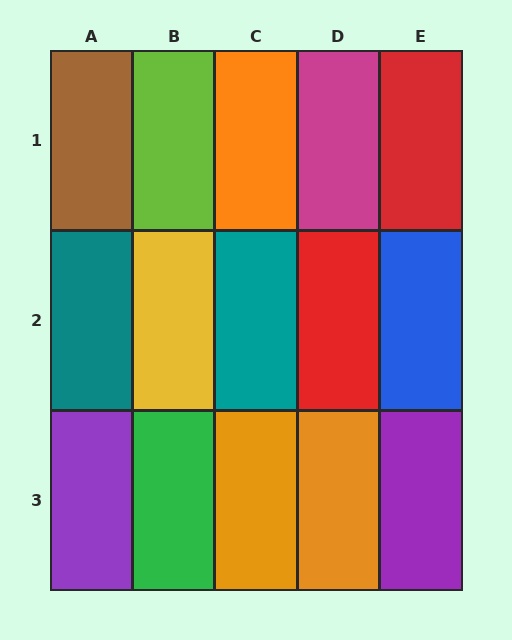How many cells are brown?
1 cell is brown.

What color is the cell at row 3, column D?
Orange.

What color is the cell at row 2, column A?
Teal.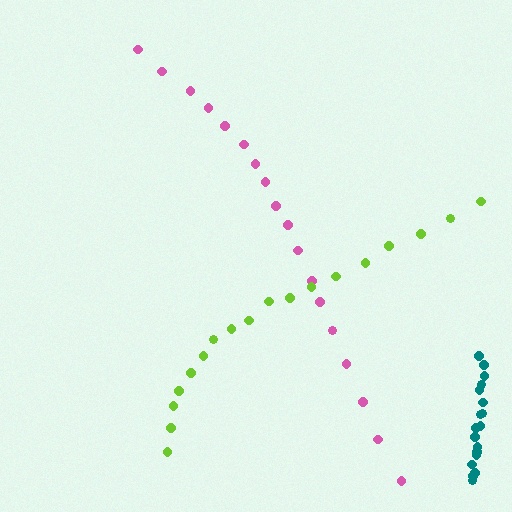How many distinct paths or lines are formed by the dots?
There are 3 distinct paths.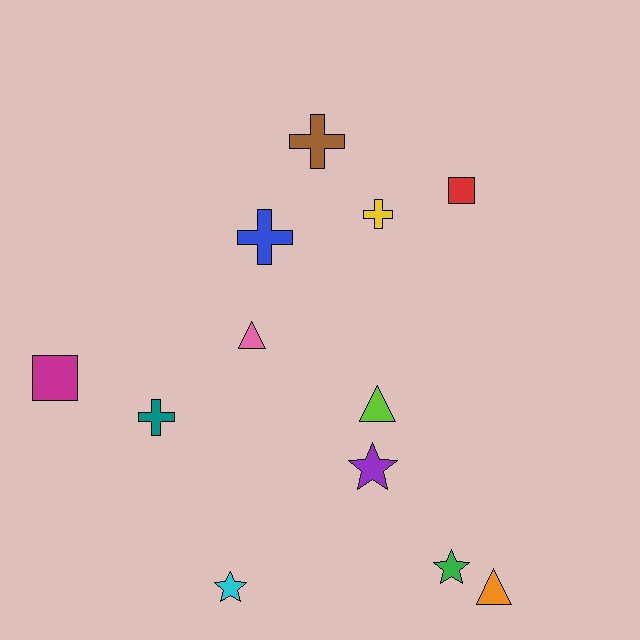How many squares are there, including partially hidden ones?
There are 2 squares.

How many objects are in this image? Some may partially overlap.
There are 12 objects.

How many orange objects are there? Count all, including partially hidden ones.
There is 1 orange object.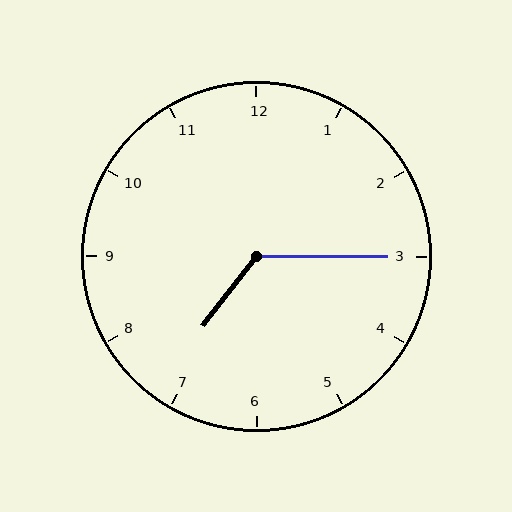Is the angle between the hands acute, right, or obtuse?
It is obtuse.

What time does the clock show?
7:15.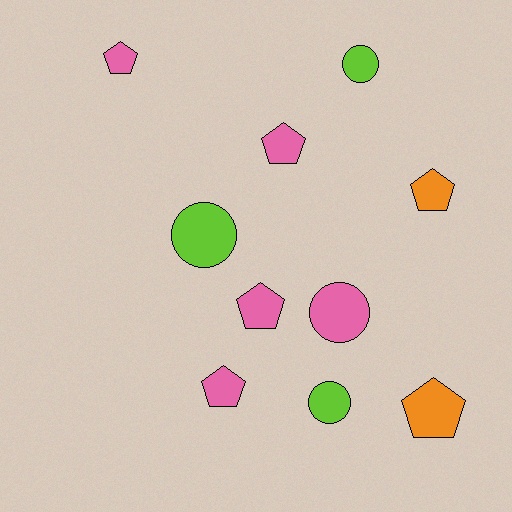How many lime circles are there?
There are 3 lime circles.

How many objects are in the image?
There are 10 objects.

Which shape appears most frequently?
Pentagon, with 6 objects.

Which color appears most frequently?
Pink, with 5 objects.